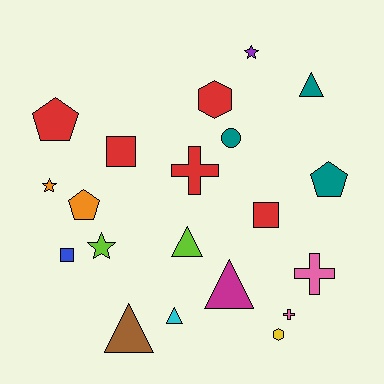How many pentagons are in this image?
There are 3 pentagons.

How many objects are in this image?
There are 20 objects.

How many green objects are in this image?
There are no green objects.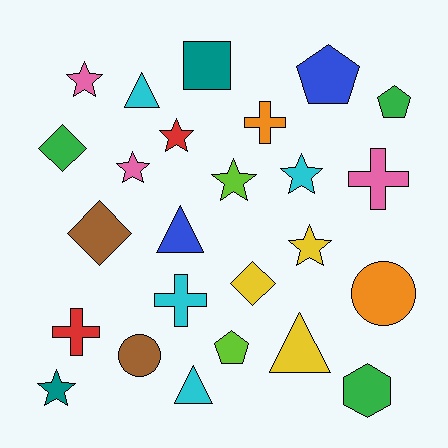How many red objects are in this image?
There are 2 red objects.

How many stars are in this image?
There are 7 stars.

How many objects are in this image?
There are 25 objects.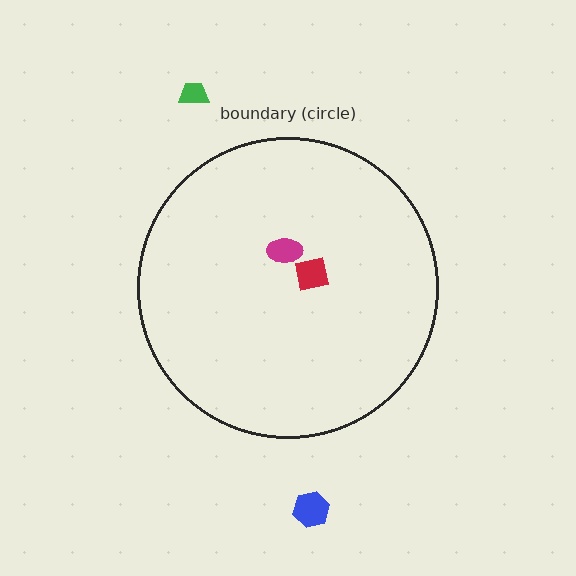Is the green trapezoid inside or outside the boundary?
Outside.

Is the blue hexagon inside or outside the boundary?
Outside.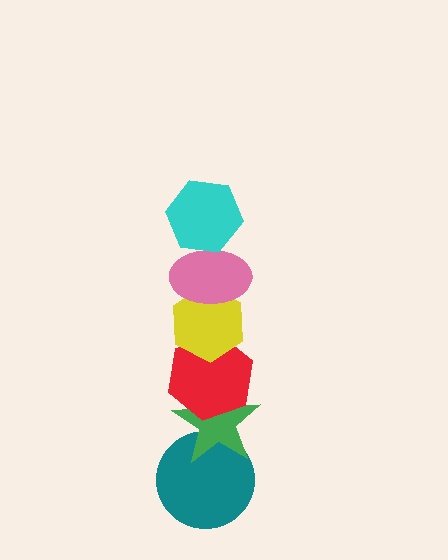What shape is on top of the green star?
The red hexagon is on top of the green star.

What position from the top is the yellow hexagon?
The yellow hexagon is 3rd from the top.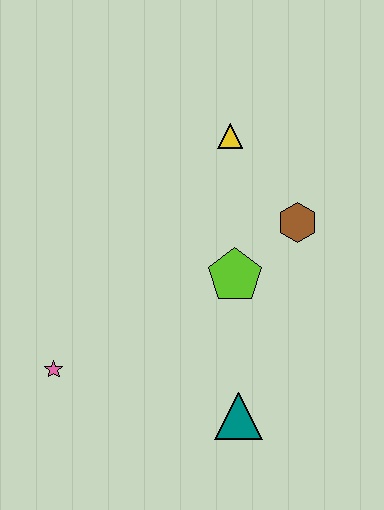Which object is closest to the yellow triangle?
The brown hexagon is closest to the yellow triangle.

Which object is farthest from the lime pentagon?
The pink star is farthest from the lime pentagon.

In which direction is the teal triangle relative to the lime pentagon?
The teal triangle is below the lime pentagon.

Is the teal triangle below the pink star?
Yes